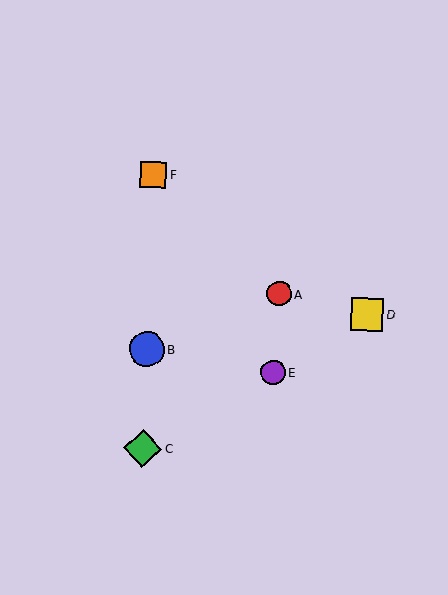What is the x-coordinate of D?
Object D is at x≈367.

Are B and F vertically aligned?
Yes, both are at x≈147.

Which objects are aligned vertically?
Objects B, C, F are aligned vertically.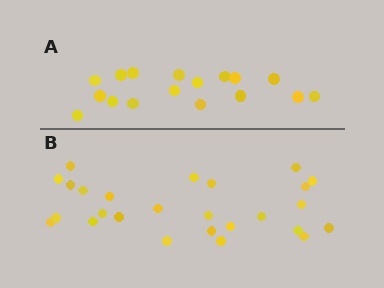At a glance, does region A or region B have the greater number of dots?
Region B (the bottom region) has more dots.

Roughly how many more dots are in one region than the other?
Region B has roughly 8 or so more dots than region A.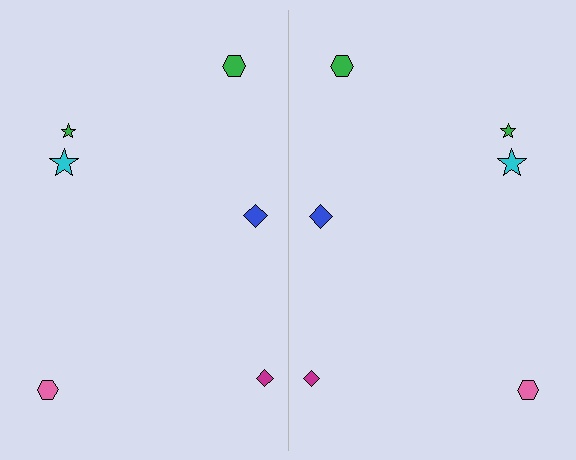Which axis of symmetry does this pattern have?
The pattern has a vertical axis of symmetry running through the center of the image.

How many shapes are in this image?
There are 12 shapes in this image.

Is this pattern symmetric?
Yes, this pattern has bilateral (reflection) symmetry.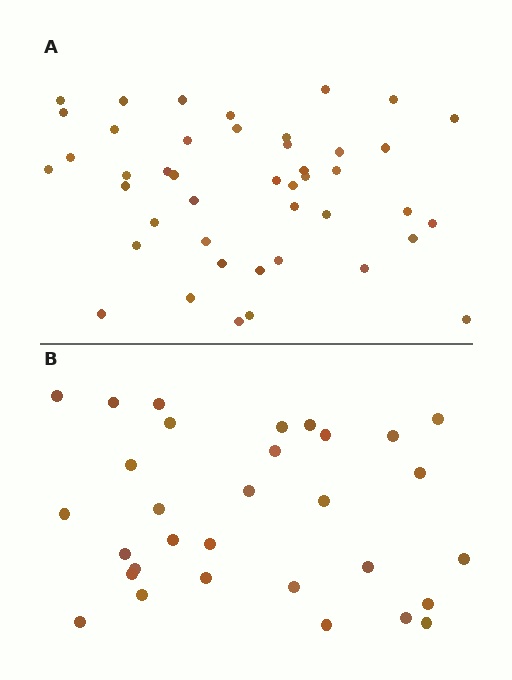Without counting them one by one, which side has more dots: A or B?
Region A (the top region) has more dots.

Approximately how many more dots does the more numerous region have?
Region A has approximately 15 more dots than region B.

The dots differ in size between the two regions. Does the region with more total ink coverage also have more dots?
No. Region B has more total ink coverage because its dots are larger, but region A actually contains more individual dots. Total area can be misleading — the number of items is what matters here.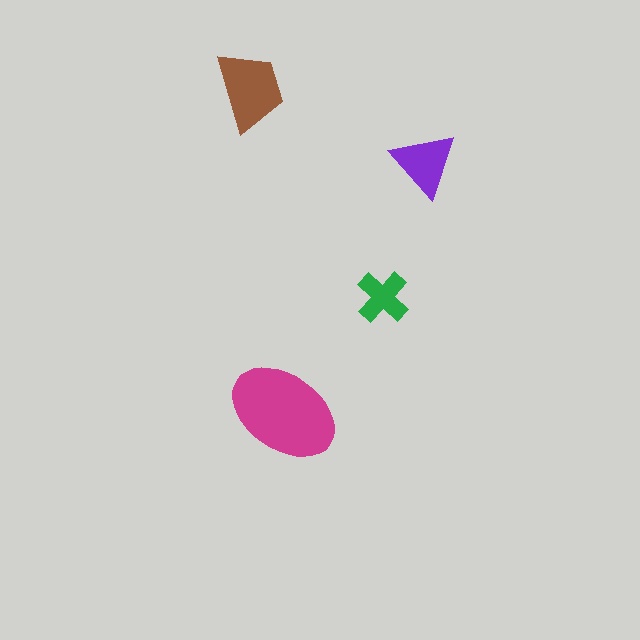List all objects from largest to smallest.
The magenta ellipse, the brown trapezoid, the purple triangle, the green cross.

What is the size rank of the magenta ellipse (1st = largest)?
1st.